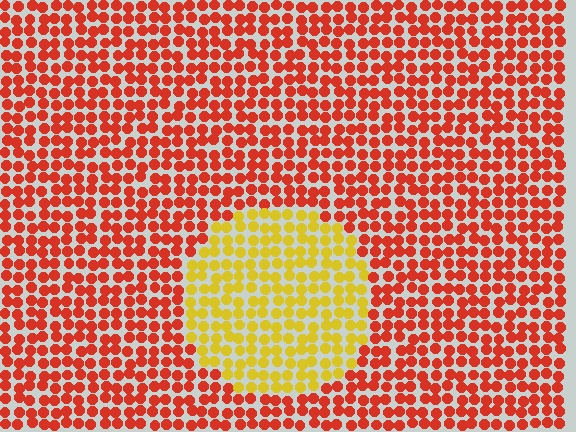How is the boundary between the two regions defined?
The boundary is defined purely by a slight shift in hue (about 49 degrees). Spacing, size, and orientation are identical on both sides.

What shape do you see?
I see a circle.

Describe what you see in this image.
The image is filled with small red elements in a uniform arrangement. A circle-shaped region is visible where the elements are tinted to a slightly different hue, forming a subtle color boundary.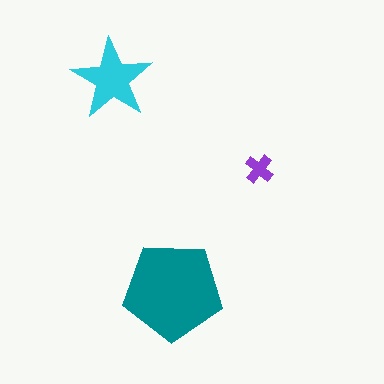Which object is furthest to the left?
The cyan star is leftmost.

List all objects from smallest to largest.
The purple cross, the cyan star, the teal pentagon.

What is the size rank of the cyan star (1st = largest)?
2nd.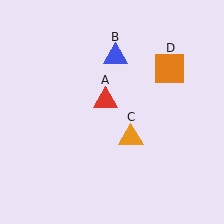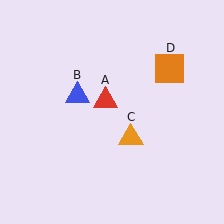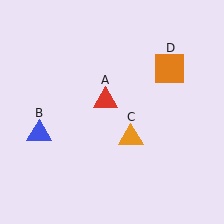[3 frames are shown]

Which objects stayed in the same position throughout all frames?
Red triangle (object A) and orange triangle (object C) and orange square (object D) remained stationary.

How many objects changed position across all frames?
1 object changed position: blue triangle (object B).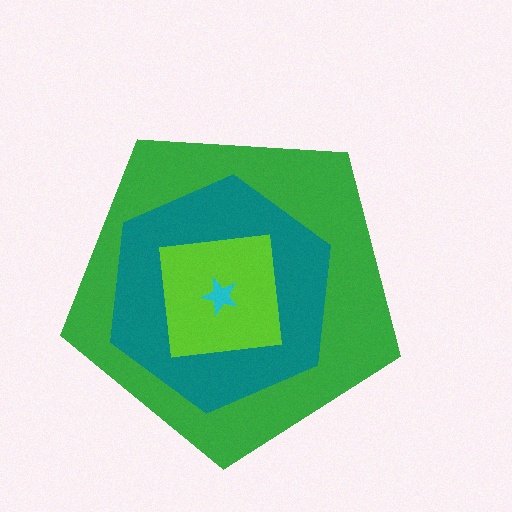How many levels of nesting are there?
4.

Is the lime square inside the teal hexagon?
Yes.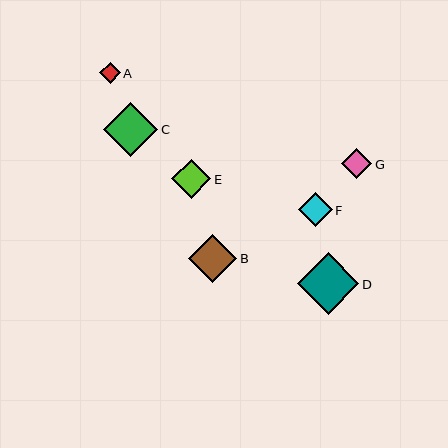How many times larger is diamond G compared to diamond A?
Diamond G is approximately 1.5 times the size of diamond A.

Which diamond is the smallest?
Diamond A is the smallest with a size of approximately 20 pixels.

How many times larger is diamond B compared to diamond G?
Diamond B is approximately 1.6 times the size of diamond G.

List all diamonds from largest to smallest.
From largest to smallest: D, C, B, E, F, G, A.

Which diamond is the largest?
Diamond D is the largest with a size of approximately 62 pixels.